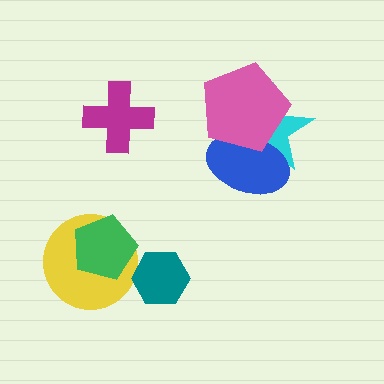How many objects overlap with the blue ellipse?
2 objects overlap with the blue ellipse.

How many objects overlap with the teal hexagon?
0 objects overlap with the teal hexagon.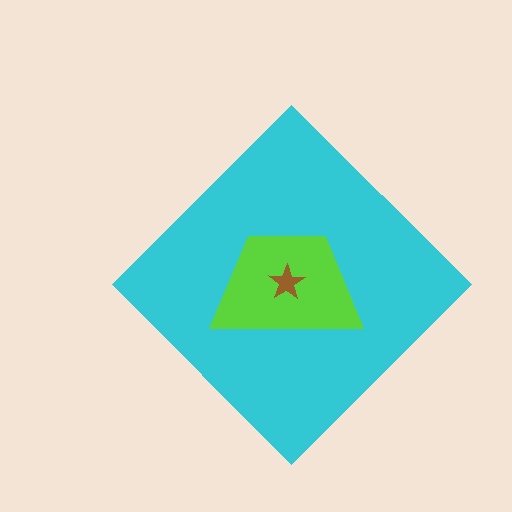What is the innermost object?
The brown star.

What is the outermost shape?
The cyan diamond.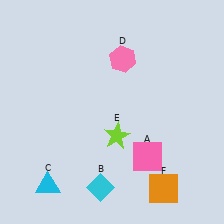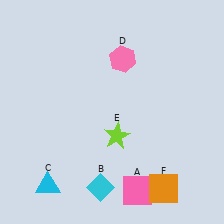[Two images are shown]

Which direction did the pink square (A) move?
The pink square (A) moved down.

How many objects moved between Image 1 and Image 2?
1 object moved between the two images.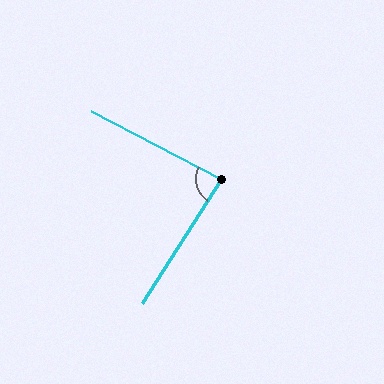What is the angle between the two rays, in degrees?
Approximately 85 degrees.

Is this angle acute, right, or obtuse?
It is approximately a right angle.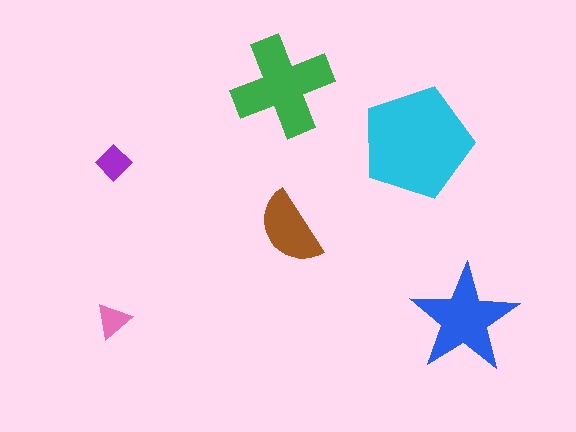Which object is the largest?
The cyan pentagon.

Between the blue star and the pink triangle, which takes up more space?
The blue star.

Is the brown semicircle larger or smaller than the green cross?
Smaller.